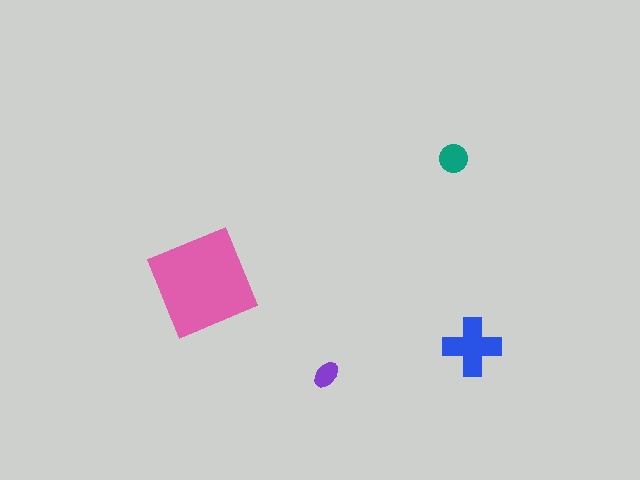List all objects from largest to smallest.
The pink diamond, the blue cross, the teal circle, the purple ellipse.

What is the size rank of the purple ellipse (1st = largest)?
4th.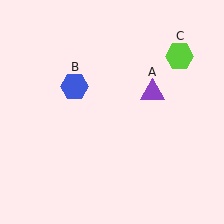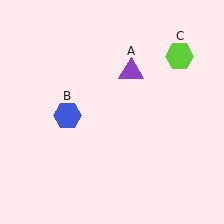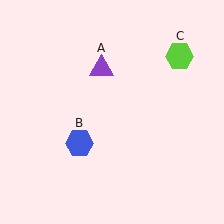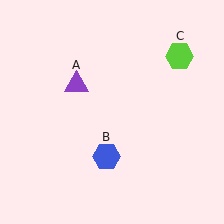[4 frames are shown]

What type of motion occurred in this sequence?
The purple triangle (object A), blue hexagon (object B) rotated counterclockwise around the center of the scene.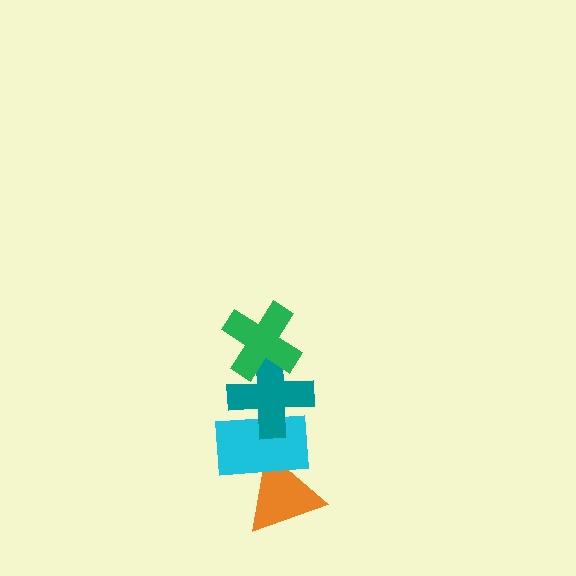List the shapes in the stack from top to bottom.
From top to bottom: the green cross, the teal cross, the cyan rectangle, the orange triangle.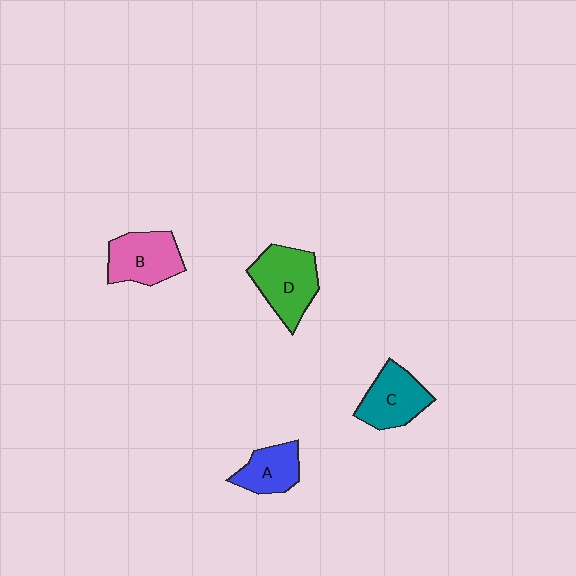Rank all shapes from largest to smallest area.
From largest to smallest: D (green), B (pink), C (teal), A (blue).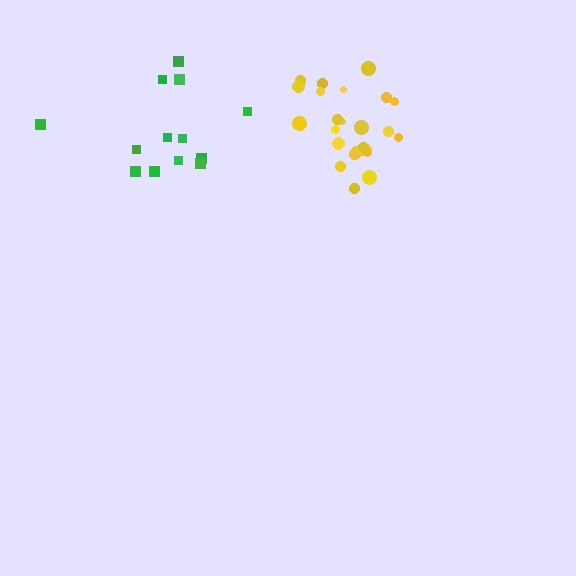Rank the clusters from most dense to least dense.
yellow, green.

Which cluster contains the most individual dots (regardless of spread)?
Yellow (25).